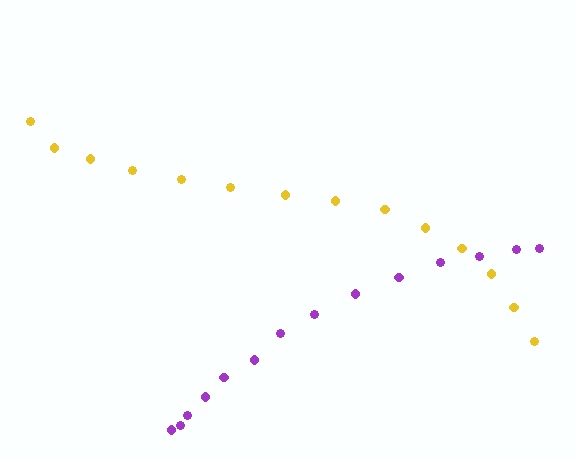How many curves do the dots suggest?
There are 2 distinct paths.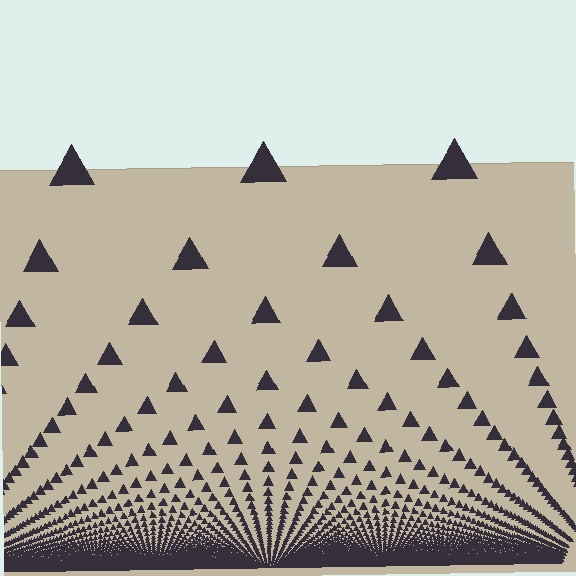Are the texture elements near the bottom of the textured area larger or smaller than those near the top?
Smaller. The gradient is inverted — elements near the bottom are smaller and denser.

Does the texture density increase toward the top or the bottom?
Density increases toward the bottom.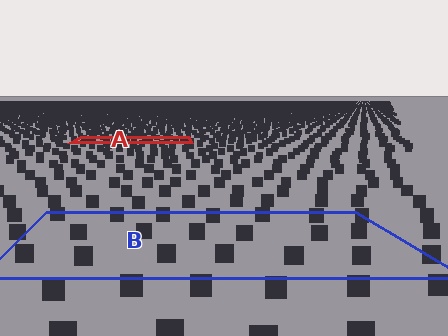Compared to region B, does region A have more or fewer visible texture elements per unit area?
Region A has more texture elements per unit area — they are packed more densely because it is farther away.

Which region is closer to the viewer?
Region B is closer. The texture elements there are larger and more spread out.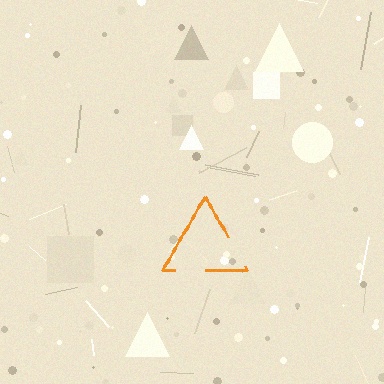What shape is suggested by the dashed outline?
The dashed outline suggests a triangle.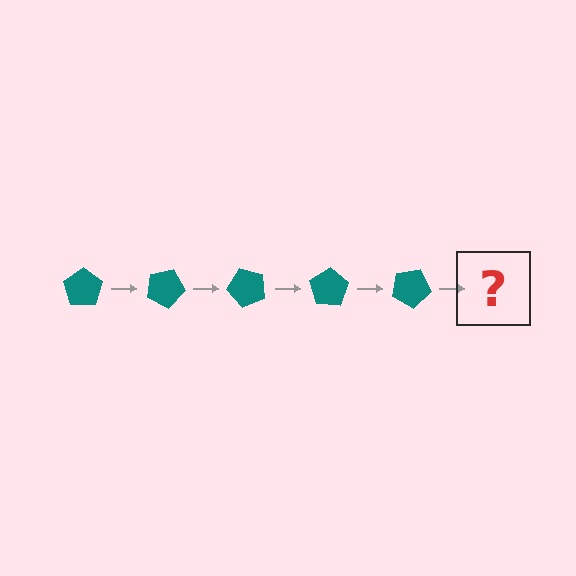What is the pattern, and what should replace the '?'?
The pattern is that the pentagon rotates 25 degrees each step. The '?' should be a teal pentagon rotated 125 degrees.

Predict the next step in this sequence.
The next step is a teal pentagon rotated 125 degrees.